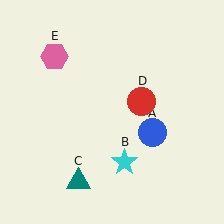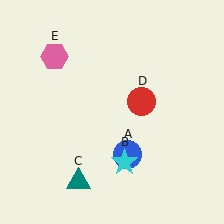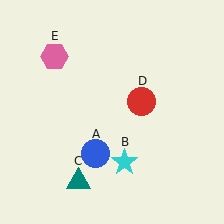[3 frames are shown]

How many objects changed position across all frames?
1 object changed position: blue circle (object A).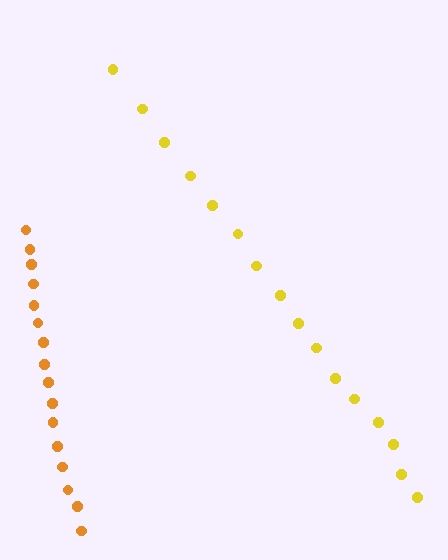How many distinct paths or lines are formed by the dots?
There are 2 distinct paths.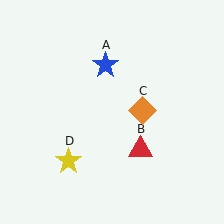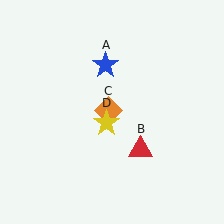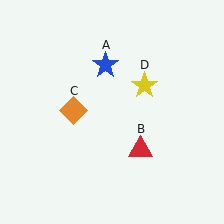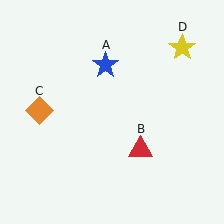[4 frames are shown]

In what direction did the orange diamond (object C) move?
The orange diamond (object C) moved left.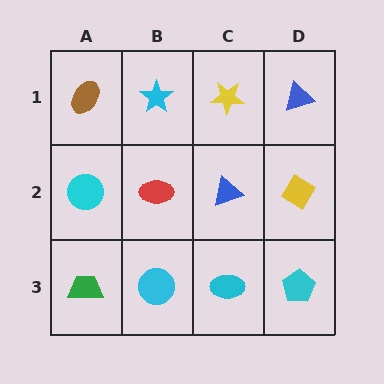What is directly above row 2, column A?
A brown ellipse.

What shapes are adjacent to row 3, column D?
A yellow diamond (row 2, column D), a cyan ellipse (row 3, column C).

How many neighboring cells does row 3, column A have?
2.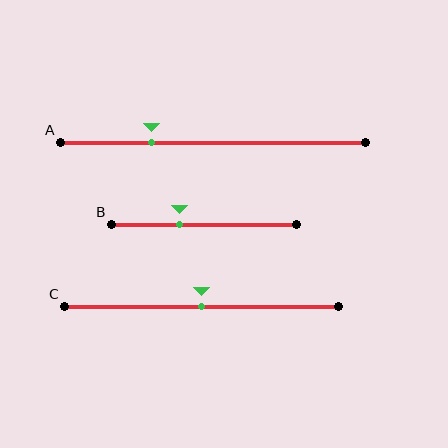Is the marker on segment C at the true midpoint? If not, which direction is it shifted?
Yes, the marker on segment C is at the true midpoint.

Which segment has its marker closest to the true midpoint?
Segment C has its marker closest to the true midpoint.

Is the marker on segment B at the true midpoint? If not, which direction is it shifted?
No, the marker on segment B is shifted to the left by about 13% of the segment length.